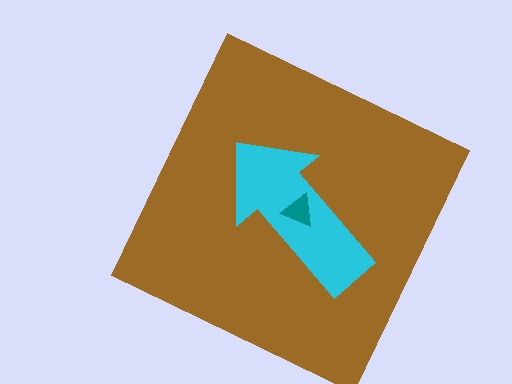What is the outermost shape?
The brown square.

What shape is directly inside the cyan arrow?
The teal triangle.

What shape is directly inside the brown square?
The cyan arrow.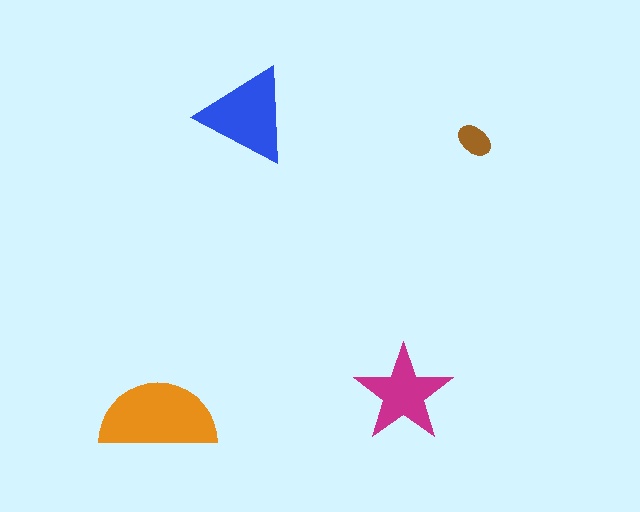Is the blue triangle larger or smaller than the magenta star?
Larger.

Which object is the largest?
The orange semicircle.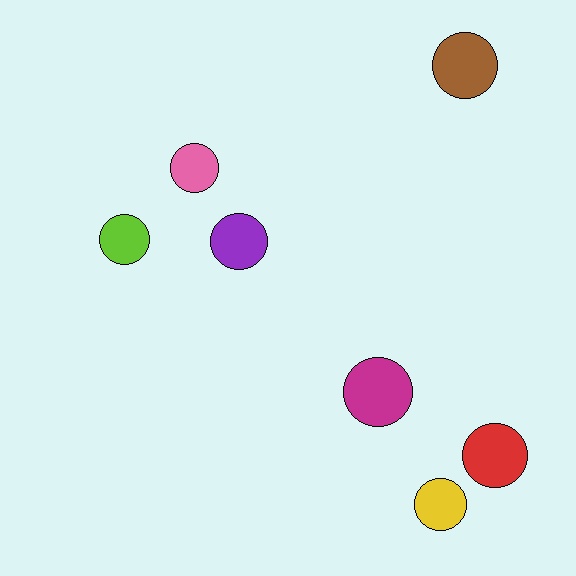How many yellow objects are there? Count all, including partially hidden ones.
There is 1 yellow object.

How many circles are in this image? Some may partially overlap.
There are 7 circles.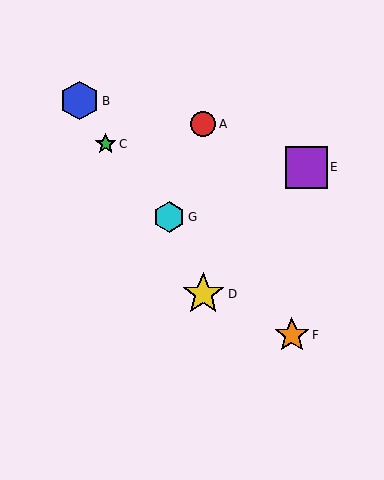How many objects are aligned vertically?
2 objects (A, D) are aligned vertically.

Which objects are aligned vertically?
Objects A, D are aligned vertically.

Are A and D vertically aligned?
Yes, both are at x≈203.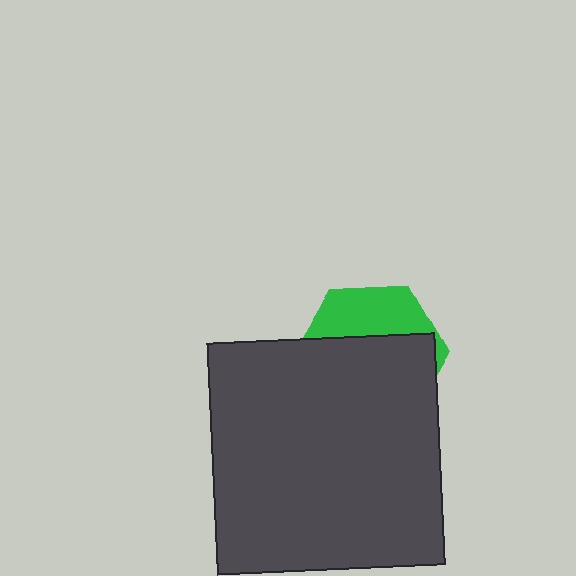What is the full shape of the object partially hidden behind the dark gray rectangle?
The partially hidden object is a green hexagon.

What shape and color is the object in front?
The object in front is a dark gray rectangle.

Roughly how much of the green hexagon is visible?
A small part of it is visible (roughly 34%).